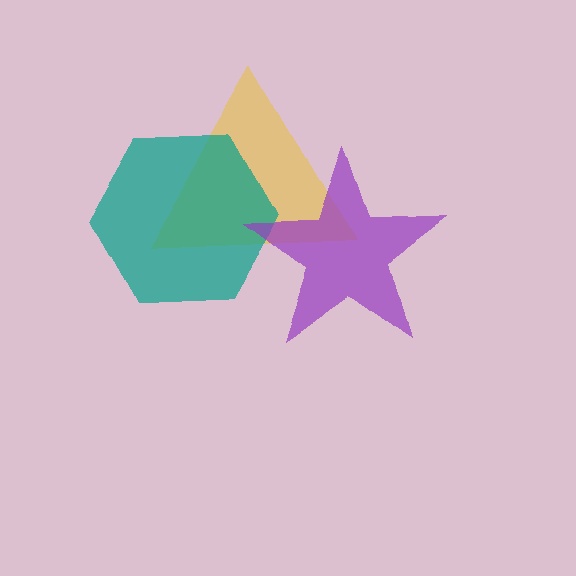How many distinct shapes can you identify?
There are 3 distinct shapes: a yellow triangle, a teal hexagon, a purple star.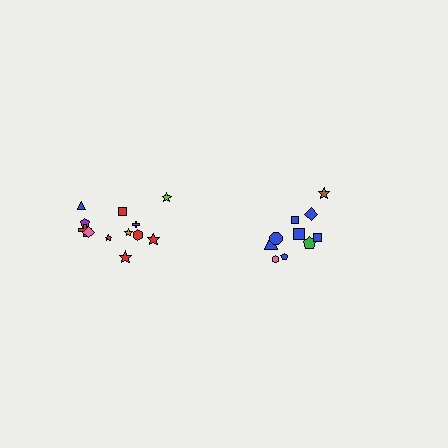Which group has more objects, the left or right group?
The left group.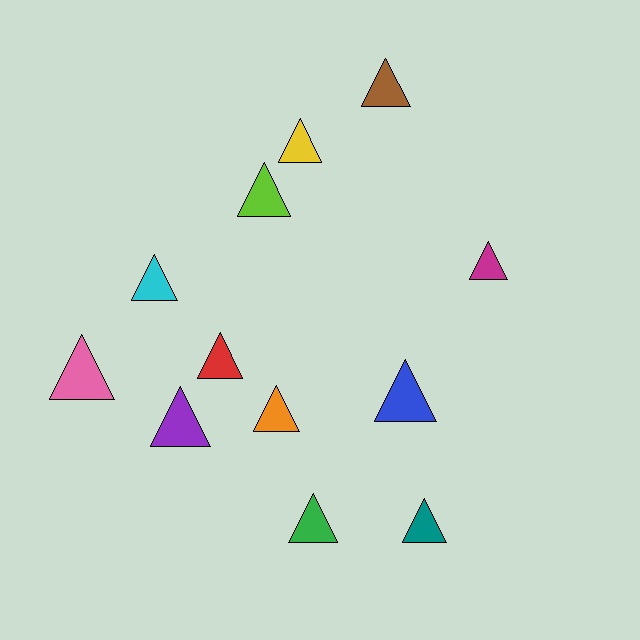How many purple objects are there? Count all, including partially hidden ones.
There is 1 purple object.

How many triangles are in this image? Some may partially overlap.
There are 12 triangles.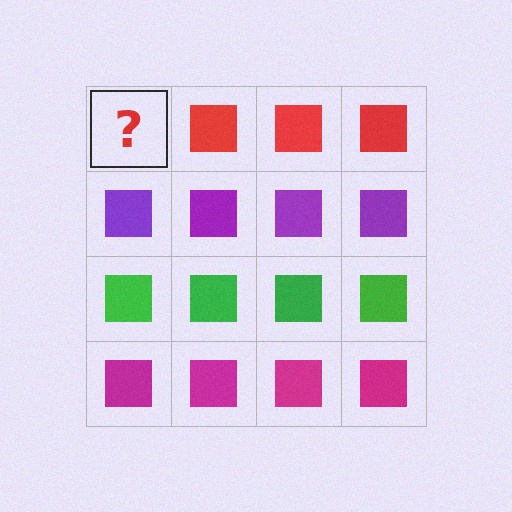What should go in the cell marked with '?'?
The missing cell should contain a red square.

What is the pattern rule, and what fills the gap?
The rule is that each row has a consistent color. The gap should be filled with a red square.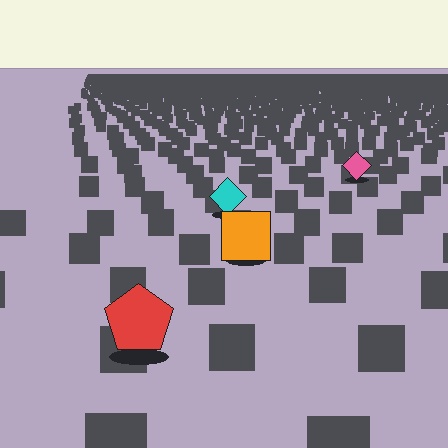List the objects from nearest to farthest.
From nearest to farthest: the red pentagon, the orange square, the cyan diamond, the pink diamond.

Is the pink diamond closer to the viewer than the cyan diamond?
No. The cyan diamond is closer — you can tell from the texture gradient: the ground texture is coarser near it.